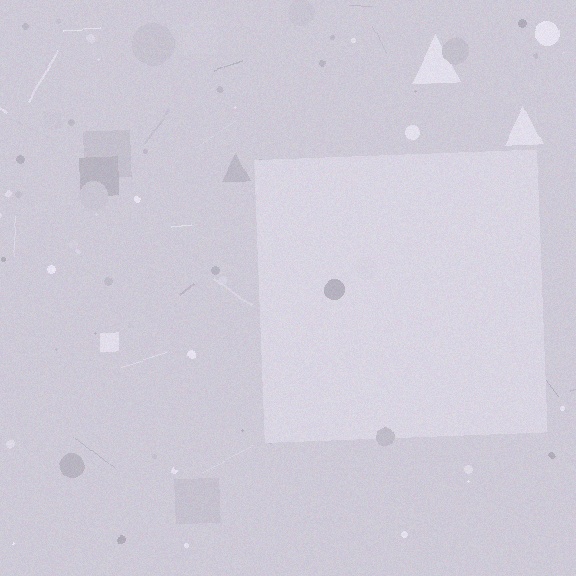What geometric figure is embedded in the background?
A square is embedded in the background.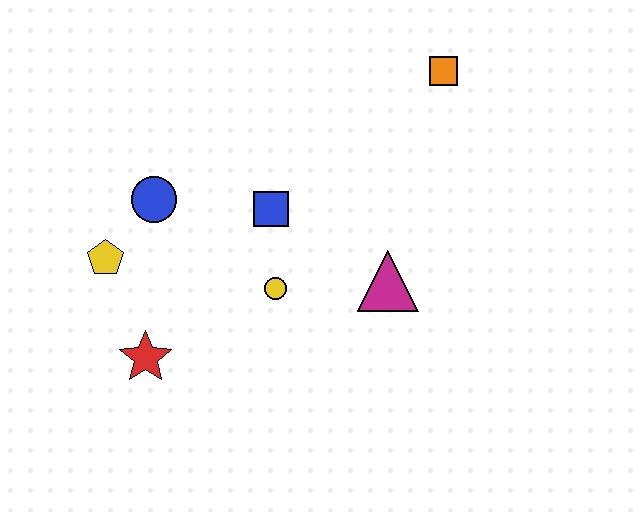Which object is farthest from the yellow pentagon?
The orange square is farthest from the yellow pentagon.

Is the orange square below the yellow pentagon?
No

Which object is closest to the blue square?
The yellow circle is closest to the blue square.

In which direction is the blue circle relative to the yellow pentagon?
The blue circle is above the yellow pentagon.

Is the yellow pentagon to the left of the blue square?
Yes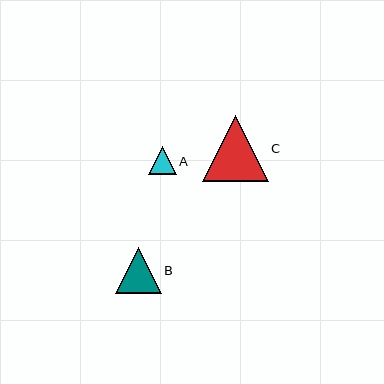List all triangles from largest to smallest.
From largest to smallest: C, B, A.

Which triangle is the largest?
Triangle C is the largest with a size of approximately 66 pixels.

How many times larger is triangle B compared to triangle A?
Triangle B is approximately 1.6 times the size of triangle A.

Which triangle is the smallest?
Triangle A is the smallest with a size of approximately 28 pixels.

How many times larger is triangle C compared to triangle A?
Triangle C is approximately 2.3 times the size of triangle A.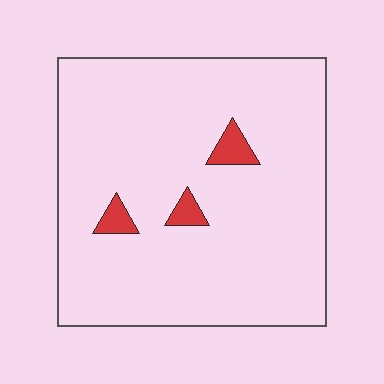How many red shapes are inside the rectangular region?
3.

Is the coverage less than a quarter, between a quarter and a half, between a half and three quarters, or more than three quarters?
Less than a quarter.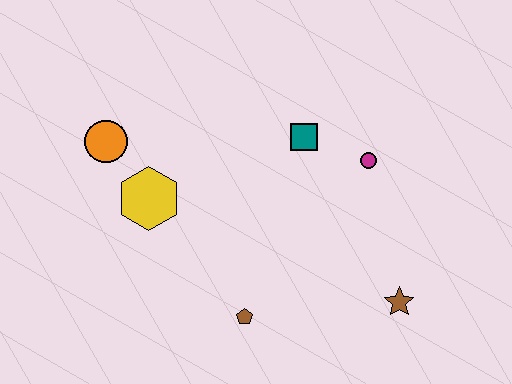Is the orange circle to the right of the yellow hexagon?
No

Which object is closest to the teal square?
The magenta circle is closest to the teal square.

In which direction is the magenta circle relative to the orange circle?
The magenta circle is to the right of the orange circle.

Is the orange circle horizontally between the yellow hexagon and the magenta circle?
No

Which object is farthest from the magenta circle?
The orange circle is farthest from the magenta circle.